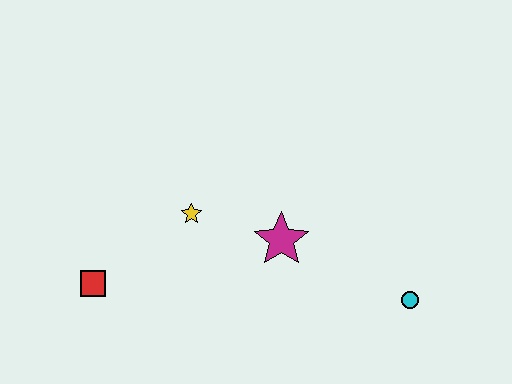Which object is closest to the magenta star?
The yellow star is closest to the magenta star.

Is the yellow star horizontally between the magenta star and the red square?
Yes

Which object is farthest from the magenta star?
The red square is farthest from the magenta star.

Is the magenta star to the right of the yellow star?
Yes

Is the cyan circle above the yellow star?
No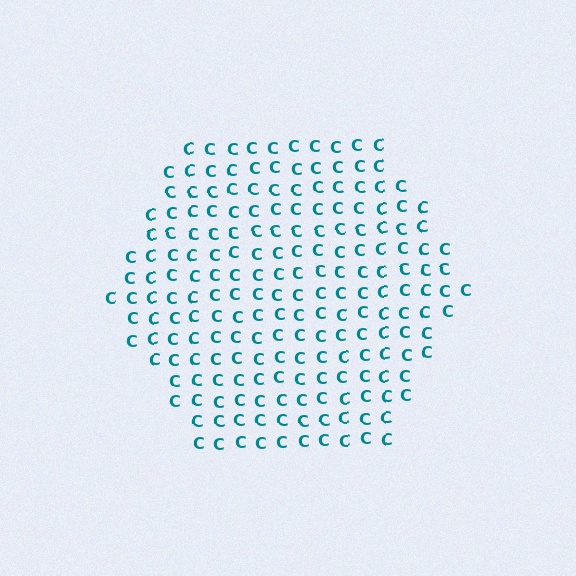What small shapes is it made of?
It is made of small letter C's.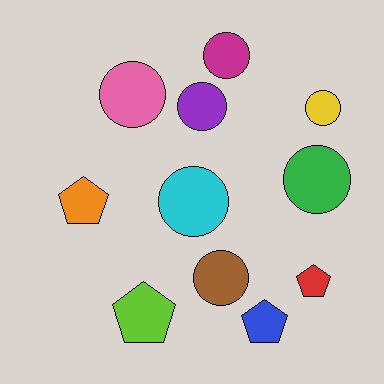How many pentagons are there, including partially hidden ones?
There are 4 pentagons.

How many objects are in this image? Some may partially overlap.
There are 11 objects.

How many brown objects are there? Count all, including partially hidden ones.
There is 1 brown object.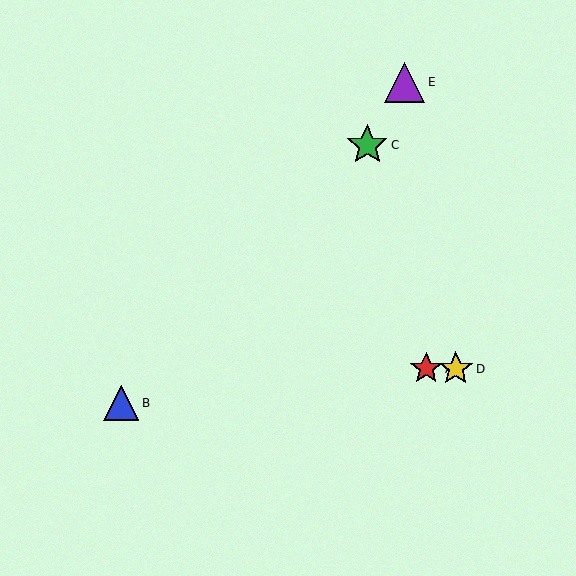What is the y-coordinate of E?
Object E is at y≈82.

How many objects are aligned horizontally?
2 objects (A, D) are aligned horizontally.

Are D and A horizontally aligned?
Yes, both are at y≈369.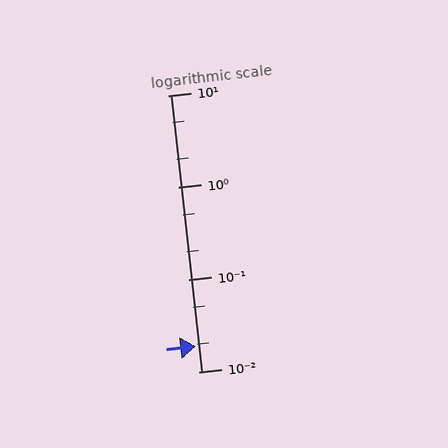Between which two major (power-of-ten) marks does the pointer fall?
The pointer is between 0.01 and 0.1.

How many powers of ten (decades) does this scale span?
The scale spans 3 decades, from 0.01 to 10.